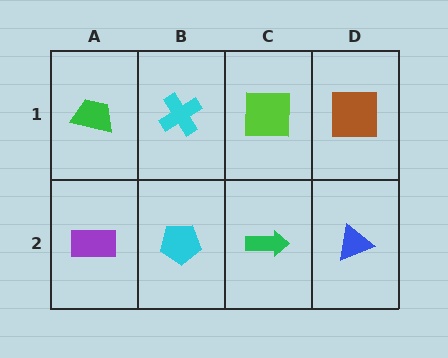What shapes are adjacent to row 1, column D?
A blue triangle (row 2, column D), a lime square (row 1, column C).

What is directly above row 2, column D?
A brown square.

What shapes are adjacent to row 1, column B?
A cyan pentagon (row 2, column B), a green trapezoid (row 1, column A), a lime square (row 1, column C).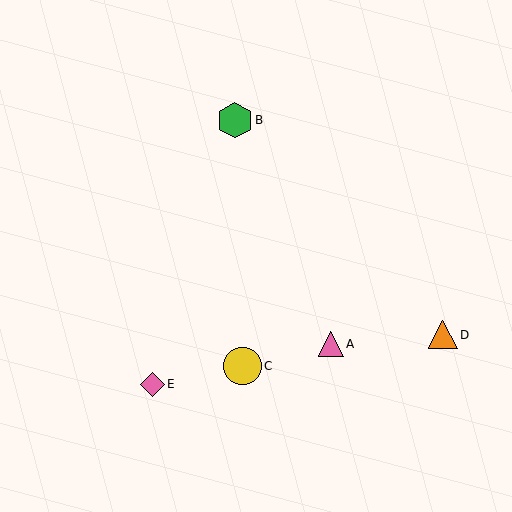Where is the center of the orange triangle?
The center of the orange triangle is at (443, 335).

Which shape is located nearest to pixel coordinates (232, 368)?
The yellow circle (labeled C) at (242, 366) is nearest to that location.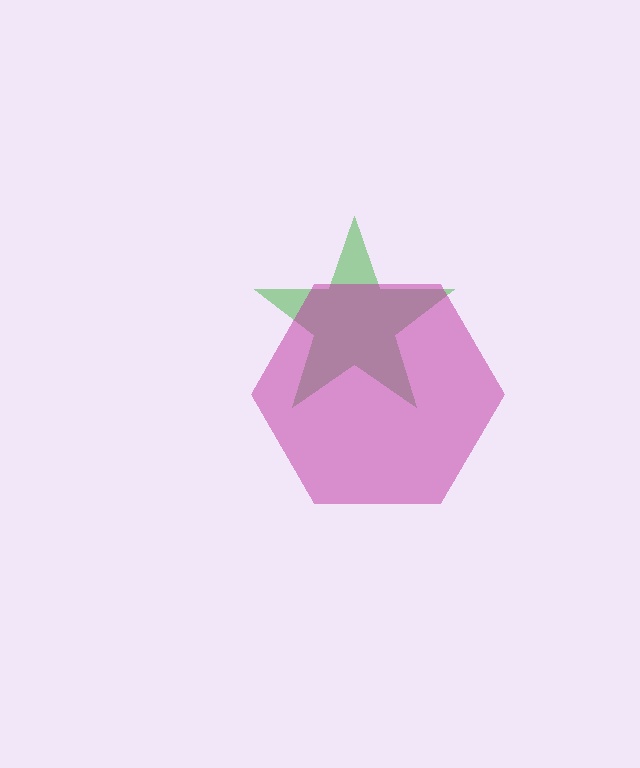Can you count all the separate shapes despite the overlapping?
Yes, there are 2 separate shapes.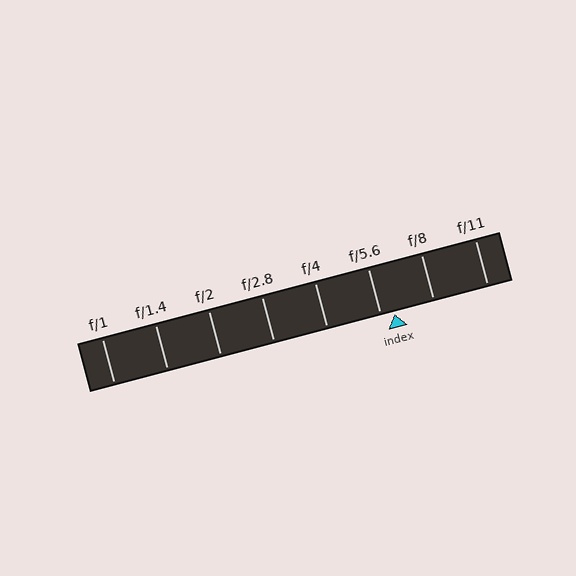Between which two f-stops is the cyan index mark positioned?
The index mark is between f/5.6 and f/8.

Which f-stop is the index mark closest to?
The index mark is closest to f/5.6.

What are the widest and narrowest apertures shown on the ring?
The widest aperture shown is f/1 and the narrowest is f/11.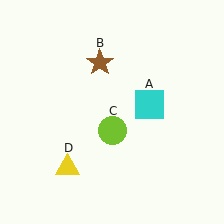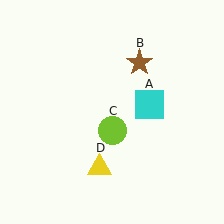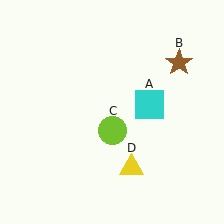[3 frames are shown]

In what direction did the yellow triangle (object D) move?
The yellow triangle (object D) moved right.